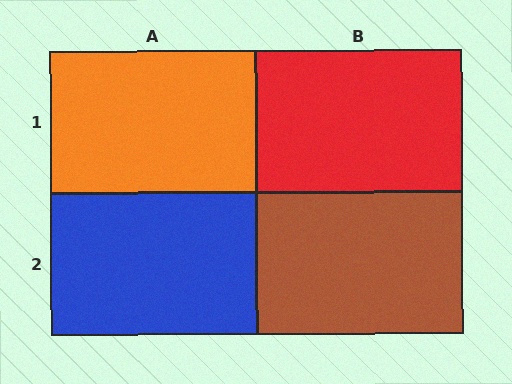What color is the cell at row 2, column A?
Blue.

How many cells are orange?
1 cell is orange.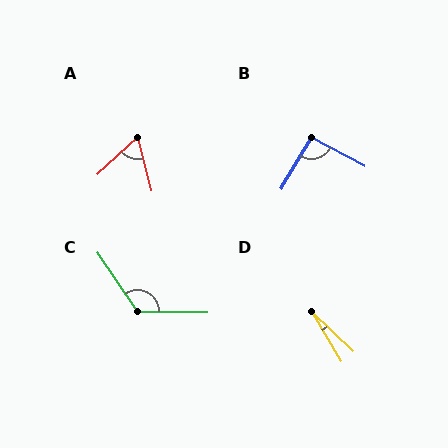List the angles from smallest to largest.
D (16°), A (61°), B (93°), C (124°).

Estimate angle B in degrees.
Approximately 93 degrees.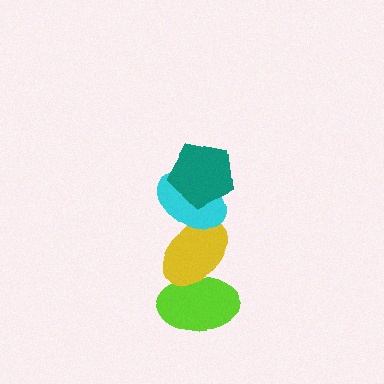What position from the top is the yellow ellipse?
The yellow ellipse is 3rd from the top.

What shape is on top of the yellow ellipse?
The cyan ellipse is on top of the yellow ellipse.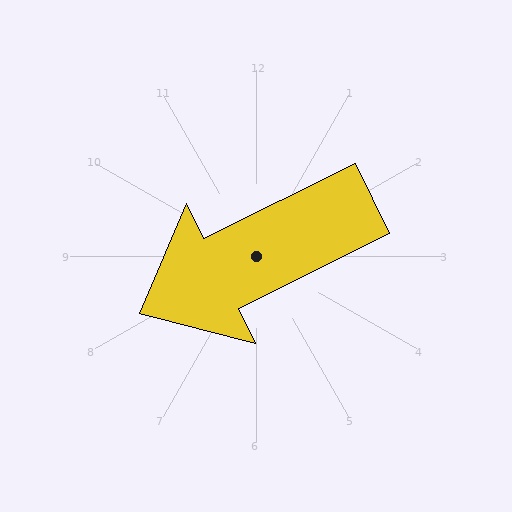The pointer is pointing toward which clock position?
Roughly 8 o'clock.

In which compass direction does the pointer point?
Southwest.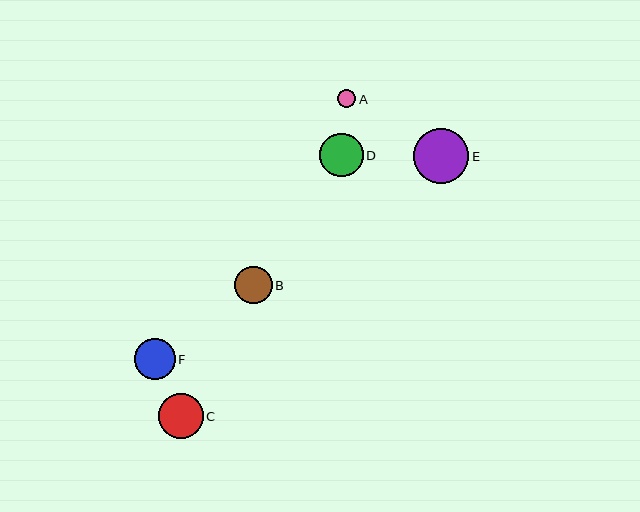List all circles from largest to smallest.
From largest to smallest: E, C, D, F, B, A.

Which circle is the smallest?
Circle A is the smallest with a size of approximately 18 pixels.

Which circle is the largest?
Circle E is the largest with a size of approximately 55 pixels.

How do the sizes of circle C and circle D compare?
Circle C and circle D are approximately the same size.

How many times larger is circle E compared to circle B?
Circle E is approximately 1.5 times the size of circle B.